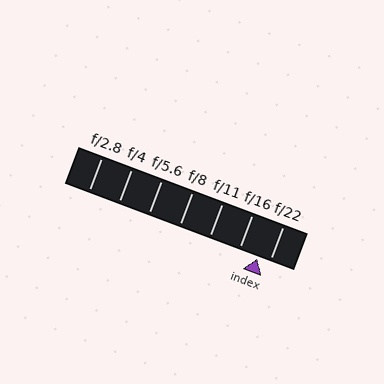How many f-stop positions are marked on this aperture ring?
There are 7 f-stop positions marked.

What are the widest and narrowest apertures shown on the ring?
The widest aperture shown is f/2.8 and the narrowest is f/22.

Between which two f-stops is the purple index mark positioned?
The index mark is between f/16 and f/22.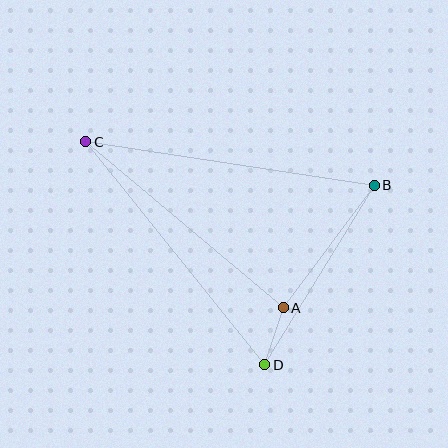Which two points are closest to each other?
Points A and D are closest to each other.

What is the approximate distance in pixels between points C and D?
The distance between C and D is approximately 286 pixels.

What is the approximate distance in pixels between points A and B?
The distance between A and B is approximately 153 pixels.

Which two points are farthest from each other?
Points B and C are farthest from each other.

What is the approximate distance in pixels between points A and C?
The distance between A and C is approximately 258 pixels.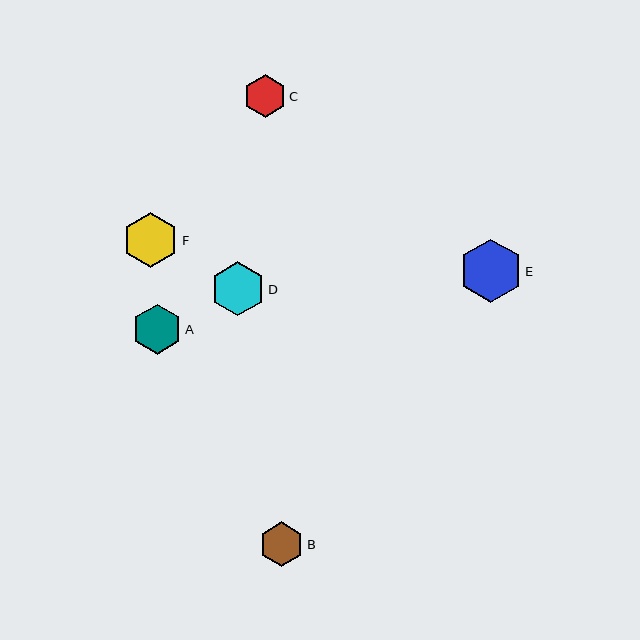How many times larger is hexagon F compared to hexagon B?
Hexagon F is approximately 1.3 times the size of hexagon B.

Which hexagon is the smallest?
Hexagon C is the smallest with a size of approximately 42 pixels.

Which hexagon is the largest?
Hexagon E is the largest with a size of approximately 63 pixels.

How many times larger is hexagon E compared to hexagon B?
Hexagon E is approximately 1.4 times the size of hexagon B.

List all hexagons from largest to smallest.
From largest to smallest: E, F, D, A, B, C.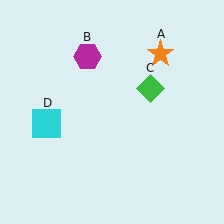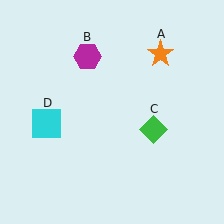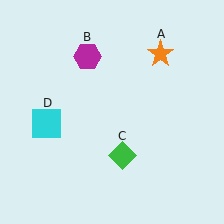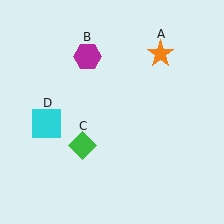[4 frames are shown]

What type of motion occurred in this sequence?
The green diamond (object C) rotated clockwise around the center of the scene.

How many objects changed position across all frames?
1 object changed position: green diamond (object C).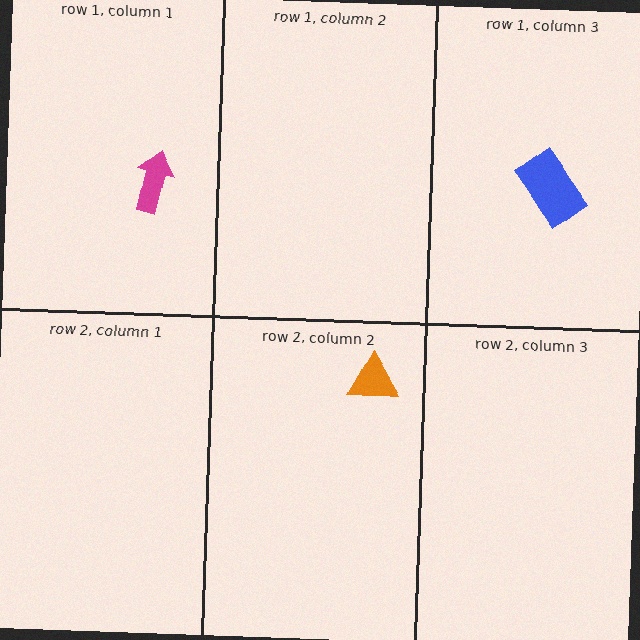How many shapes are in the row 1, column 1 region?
1.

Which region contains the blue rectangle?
The row 1, column 3 region.